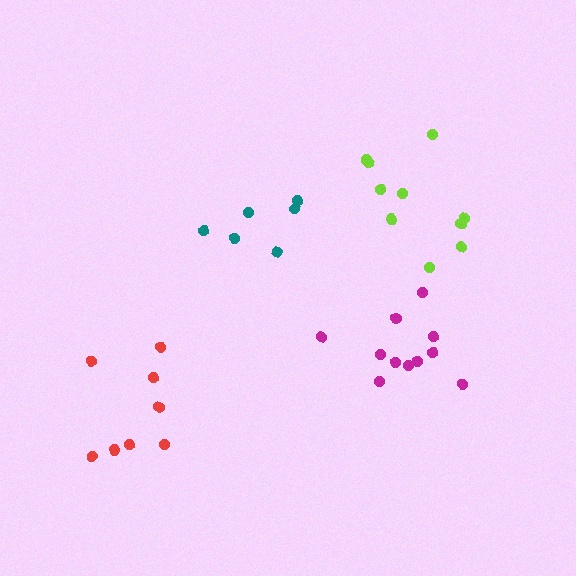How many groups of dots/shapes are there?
There are 4 groups.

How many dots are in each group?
Group 1: 8 dots, Group 2: 10 dots, Group 3: 11 dots, Group 4: 6 dots (35 total).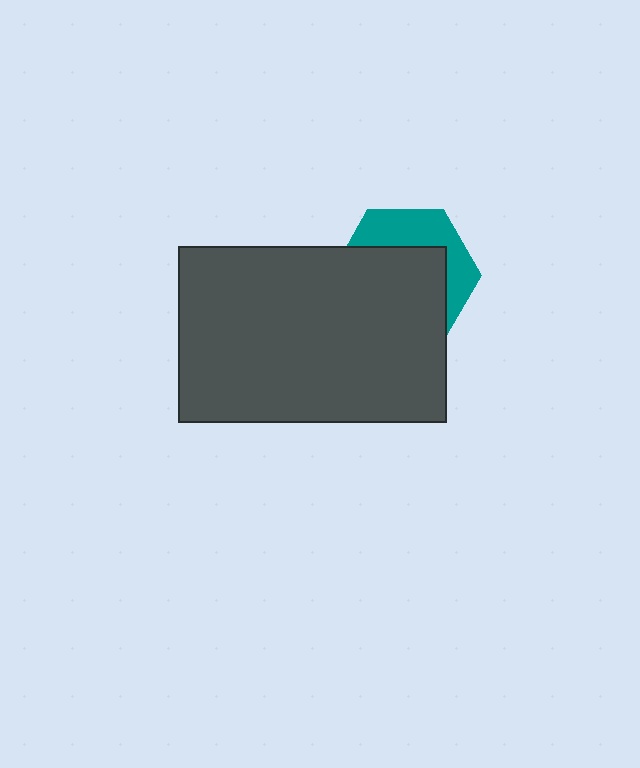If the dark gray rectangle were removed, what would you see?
You would see the complete teal hexagon.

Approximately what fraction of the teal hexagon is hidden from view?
Roughly 65% of the teal hexagon is hidden behind the dark gray rectangle.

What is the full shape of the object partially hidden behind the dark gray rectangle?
The partially hidden object is a teal hexagon.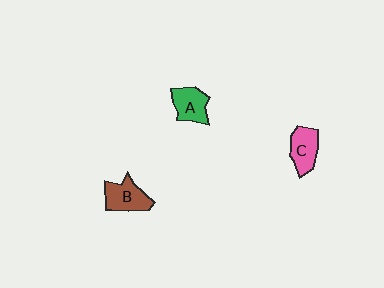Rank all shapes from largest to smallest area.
From largest to smallest: B (brown), C (pink), A (green).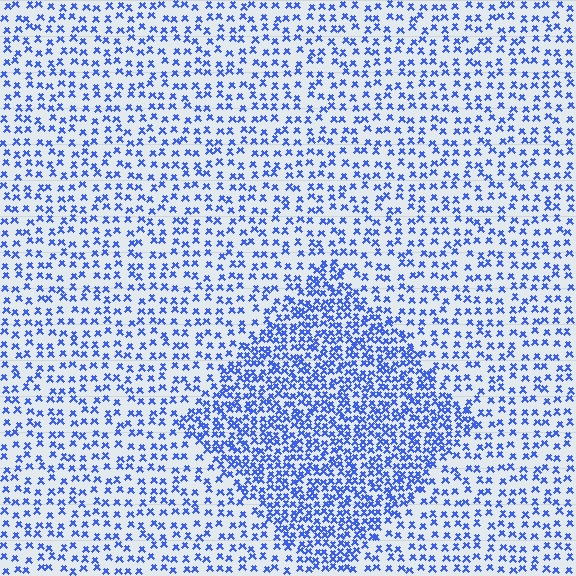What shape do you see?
I see a diamond.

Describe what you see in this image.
The image contains small blue elements arranged at two different densities. A diamond-shaped region is visible where the elements are more densely packed than the surrounding area.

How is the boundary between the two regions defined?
The boundary is defined by a change in element density (approximately 2.1x ratio). All elements are the same color, size, and shape.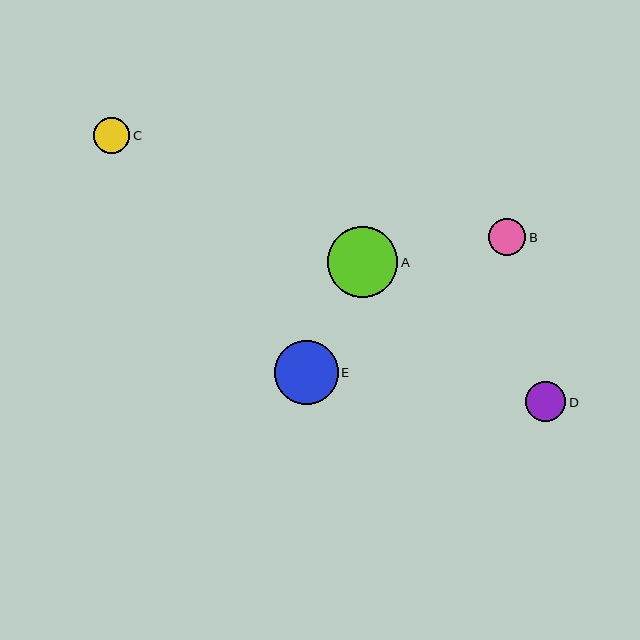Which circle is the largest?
Circle A is the largest with a size of approximately 70 pixels.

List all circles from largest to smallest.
From largest to smallest: A, E, D, B, C.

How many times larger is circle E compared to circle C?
Circle E is approximately 1.8 times the size of circle C.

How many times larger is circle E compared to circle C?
Circle E is approximately 1.8 times the size of circle C.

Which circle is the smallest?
Circle C is the smallest with a size of approximately 36 pixels.